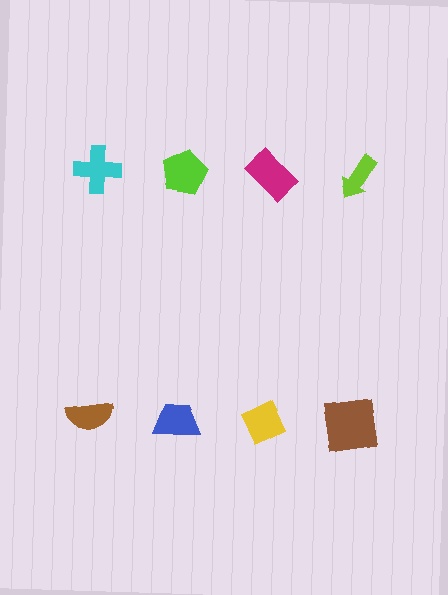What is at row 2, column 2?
A blue trapezoid.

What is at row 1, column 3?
A magenta rectangle.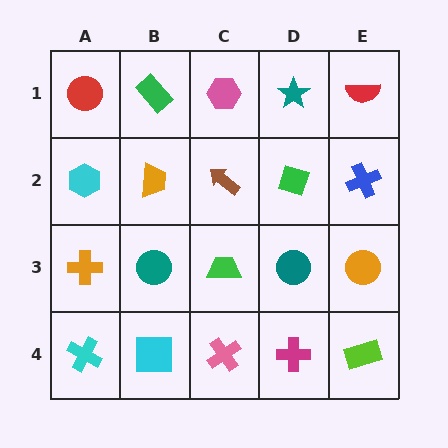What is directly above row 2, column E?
A red semicircle.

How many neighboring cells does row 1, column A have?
2.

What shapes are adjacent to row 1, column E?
A blue cross (row 2, column E), a teal star (row 1, column D).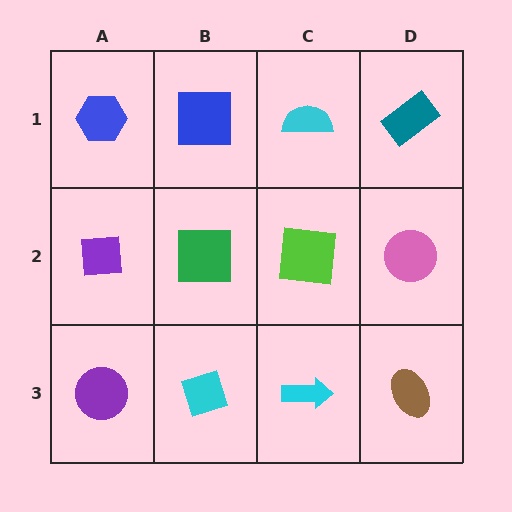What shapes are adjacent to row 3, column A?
A purple square (row 2, column A), a cyan diamond (row 3, column B).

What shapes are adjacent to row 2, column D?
A teal rectangle (row 1, column D), a brown ellipse (row 3, column D), a lime square (row 2, column C).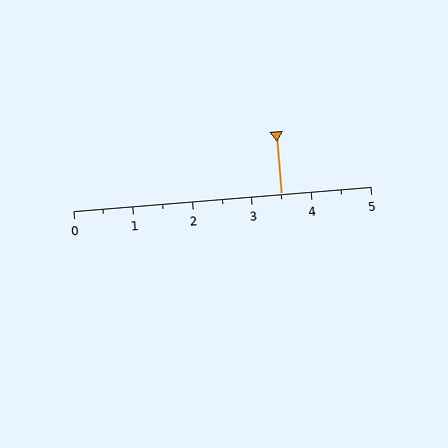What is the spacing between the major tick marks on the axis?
The major ticks are spaced 1 apart.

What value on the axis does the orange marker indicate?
The marker indicates approximately 3.5.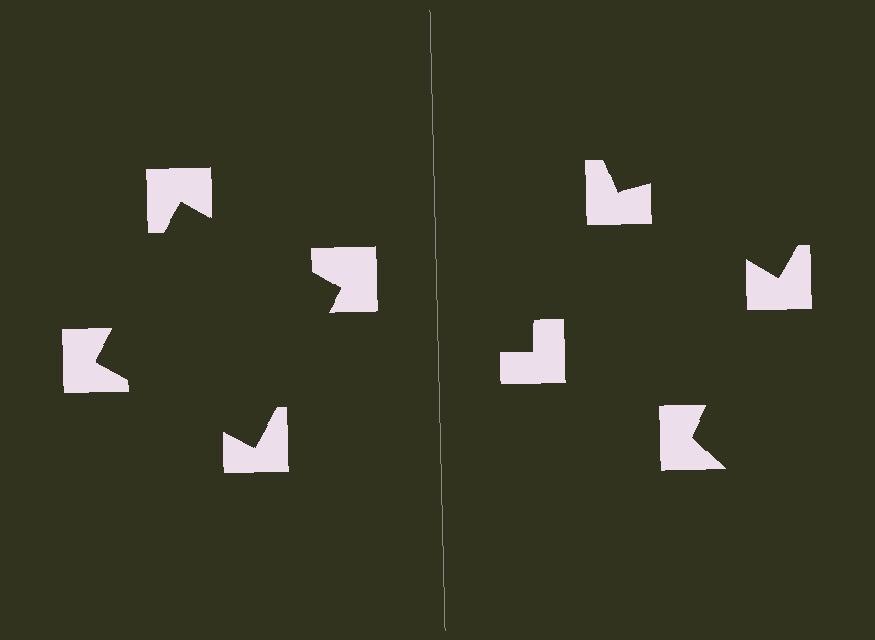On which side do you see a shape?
An illusory square appears on the left side. On the right side the wedge cuts are rotated, so no coherent shape forms.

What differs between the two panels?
The notched squares are positioned identically on both sides; only the wedge orientations differ. On the left they align to a square; on the right they are misaligned.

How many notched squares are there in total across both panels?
8 — 4 on each side.